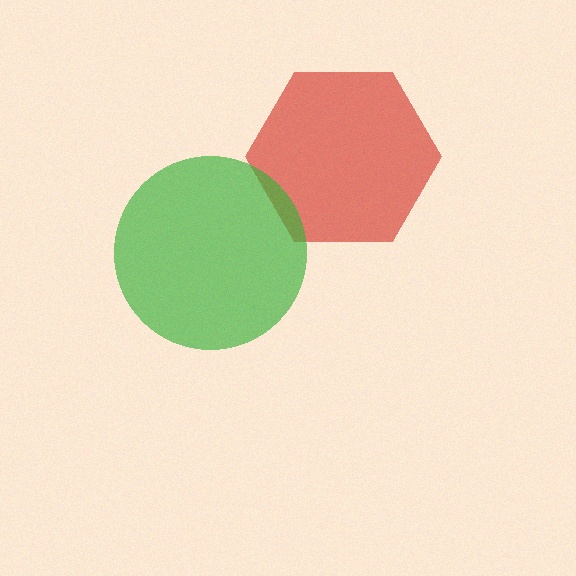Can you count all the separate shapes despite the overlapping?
Yes, there are 2 separate shapes.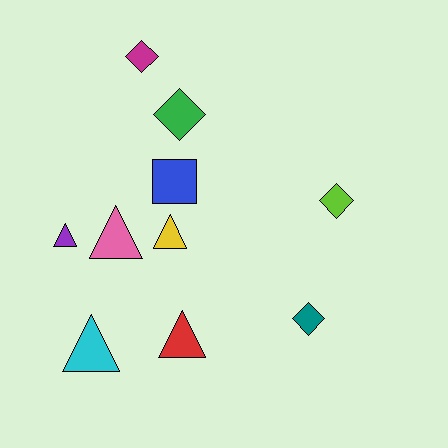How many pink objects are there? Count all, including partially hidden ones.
There is 1 pink object.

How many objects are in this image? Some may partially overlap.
There are 10 objects.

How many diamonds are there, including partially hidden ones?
There are 4 diamonds.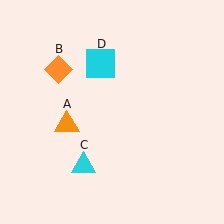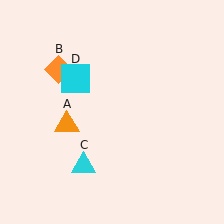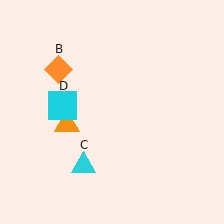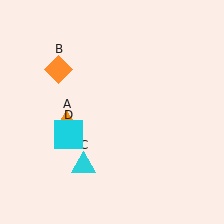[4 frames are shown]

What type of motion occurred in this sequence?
The cyan square (object D) rotated counterclockwise around the center of the scene.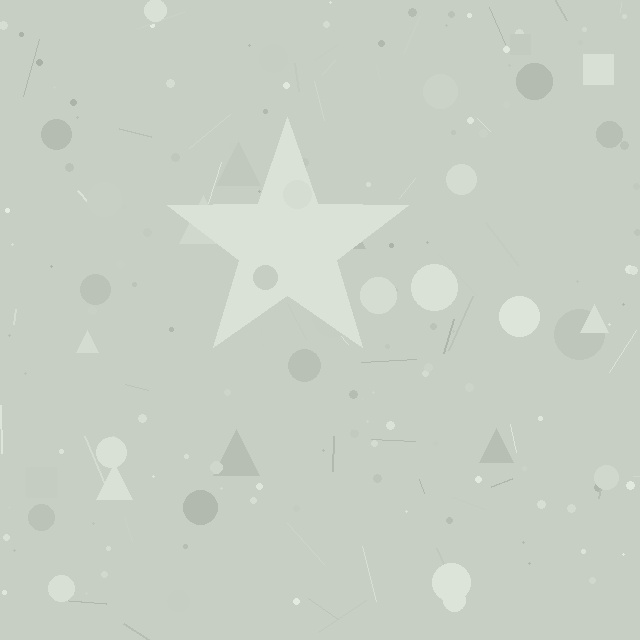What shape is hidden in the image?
A star is hidden in the image.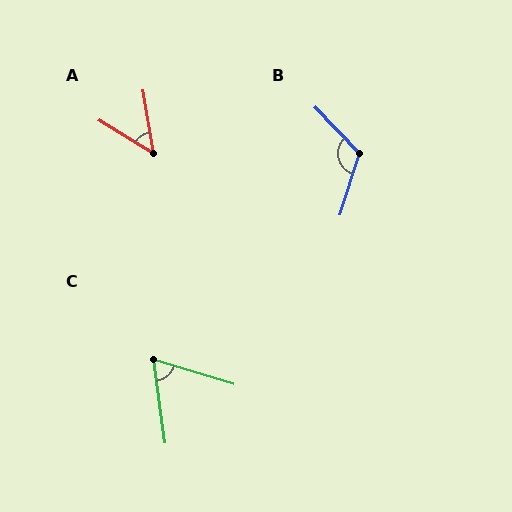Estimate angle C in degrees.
Approximately 65 degrees.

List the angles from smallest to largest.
A (49°), C (65°), B (119°).